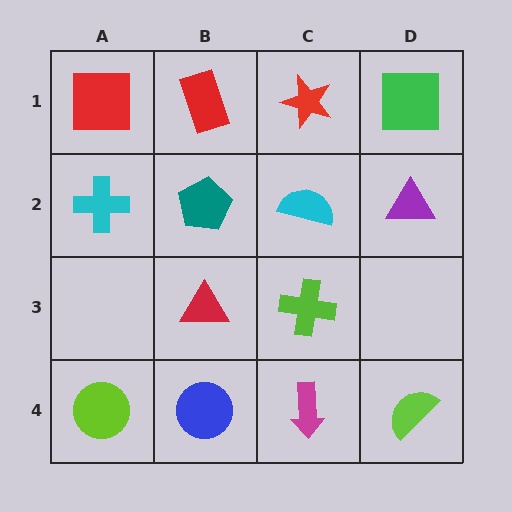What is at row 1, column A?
A red square.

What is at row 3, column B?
A red triangle.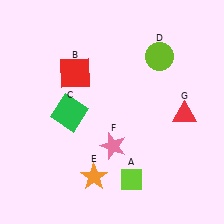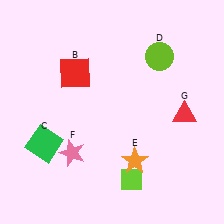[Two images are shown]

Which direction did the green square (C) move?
The green square (C) moved down.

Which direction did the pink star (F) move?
The pink star (F) moved left.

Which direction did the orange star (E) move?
The orange star (E) moved right.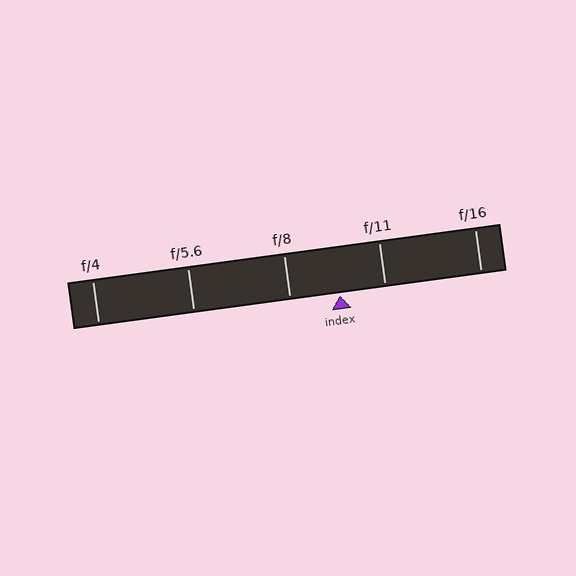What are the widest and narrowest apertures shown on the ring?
The widest aperture shown is f/4 and the narrowest is f/16.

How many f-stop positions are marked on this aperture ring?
There are 5 f-stop positions marked.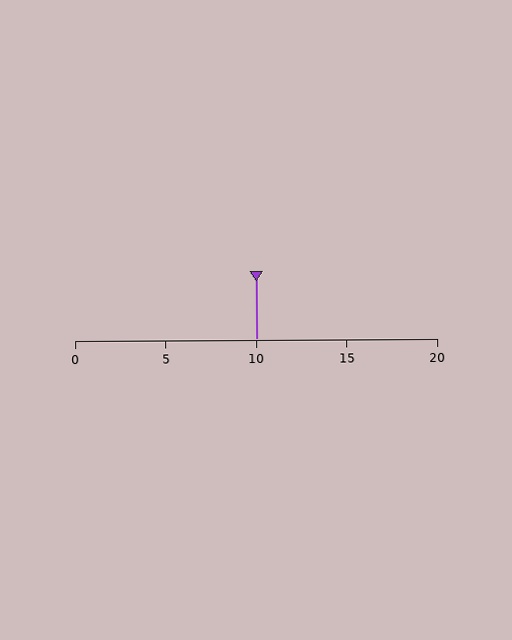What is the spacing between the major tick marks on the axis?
The major ticks are spaced 5 apart.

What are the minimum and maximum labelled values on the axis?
The axis runs from 0 to 20.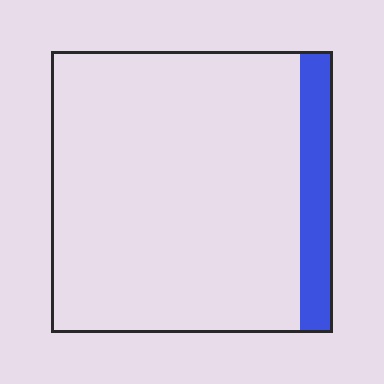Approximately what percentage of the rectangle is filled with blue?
Approximately 10%.